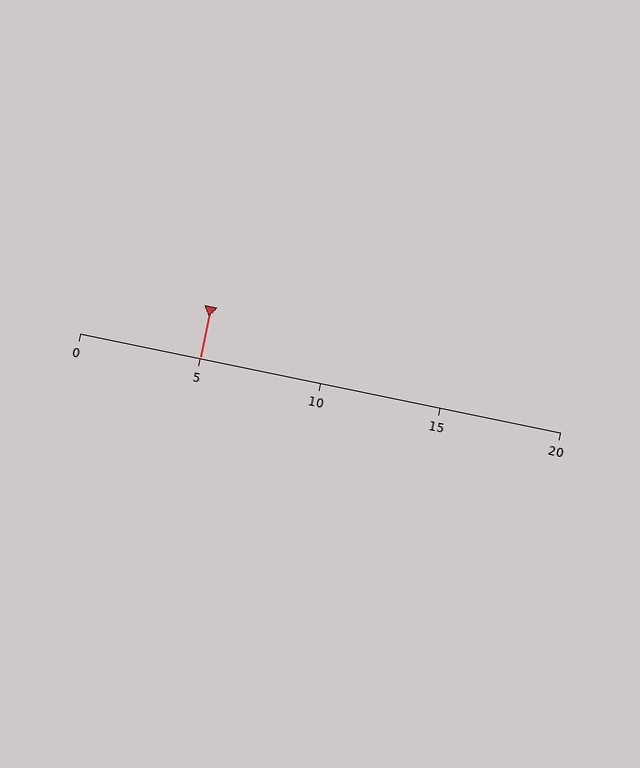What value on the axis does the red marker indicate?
The marker indicates approximately 5.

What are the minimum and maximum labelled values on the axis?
The axis runs from 0 to 20.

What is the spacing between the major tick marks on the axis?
The major ticks are spaced 5 apart.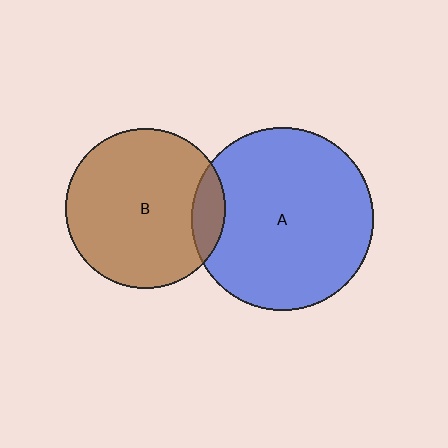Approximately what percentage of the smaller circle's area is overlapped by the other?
Approximately 10%.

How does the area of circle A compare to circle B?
Approximately 1.3 times.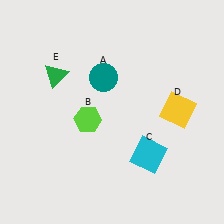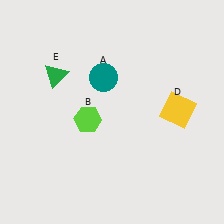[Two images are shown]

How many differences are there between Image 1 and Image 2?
There is 1 difference between the two images.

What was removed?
The cyan square (C) was removed in Image 2.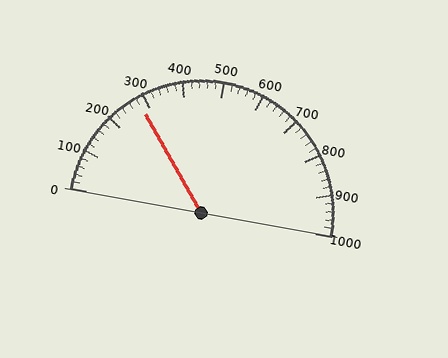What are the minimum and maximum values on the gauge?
The gauge ranges from 0 to 1000.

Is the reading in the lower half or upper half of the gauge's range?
The reading is in the lower half of the range (0 to 1000).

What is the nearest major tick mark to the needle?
The nearest major tick mark is 300.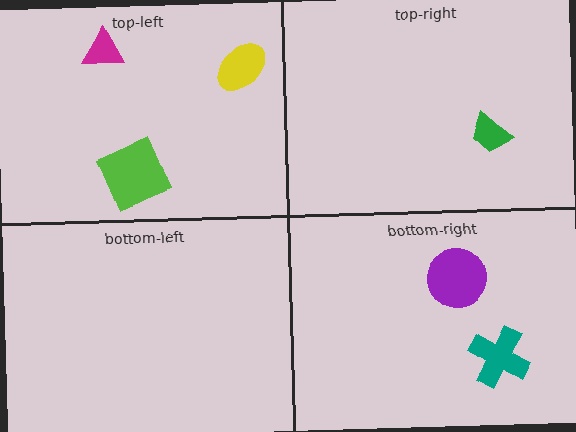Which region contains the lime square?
The top-left region.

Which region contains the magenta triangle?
The top-left region.